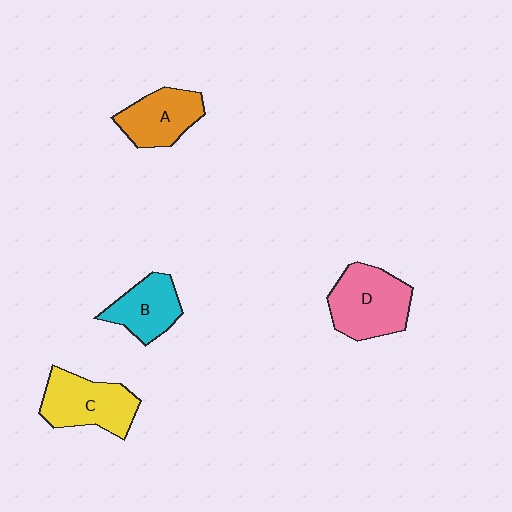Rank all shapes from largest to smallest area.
From largest to smallest: D (pink), C (yellow), A (orange), B (cyan).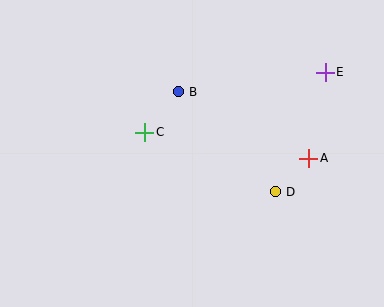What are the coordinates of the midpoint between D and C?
The midpoint between D and C is at (210, 162).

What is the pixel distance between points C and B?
The distance between C and B is 53 pixels.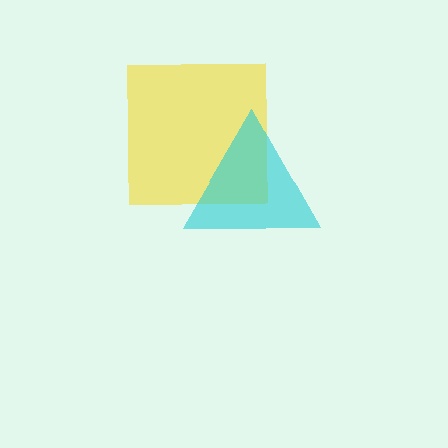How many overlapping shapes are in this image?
There are 2 overlapping shapes in the image.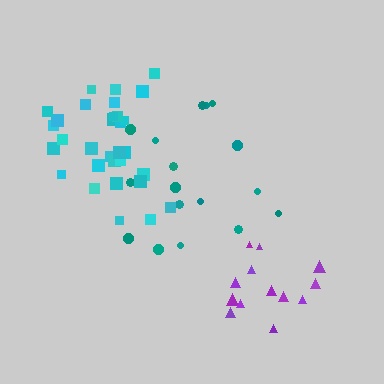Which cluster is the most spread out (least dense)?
Teal.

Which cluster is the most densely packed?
Cyan.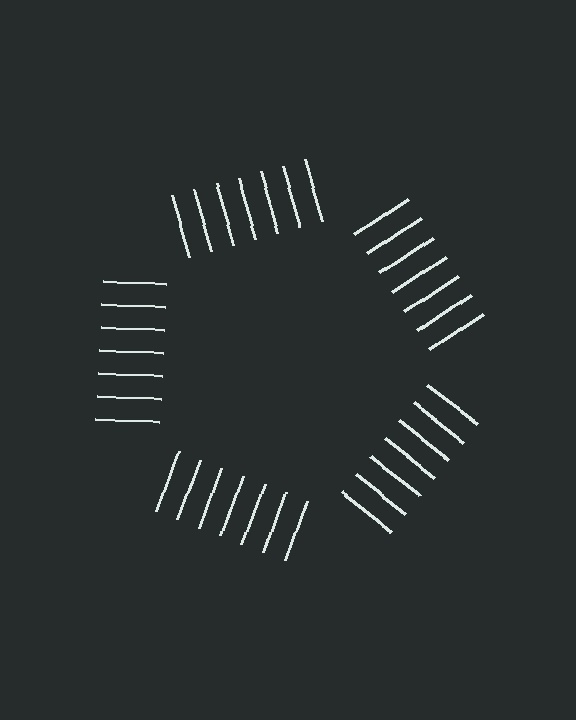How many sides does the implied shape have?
5 sides — the line-ends trace a pentagon.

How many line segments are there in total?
35 — 7 along each of the 5 edges.